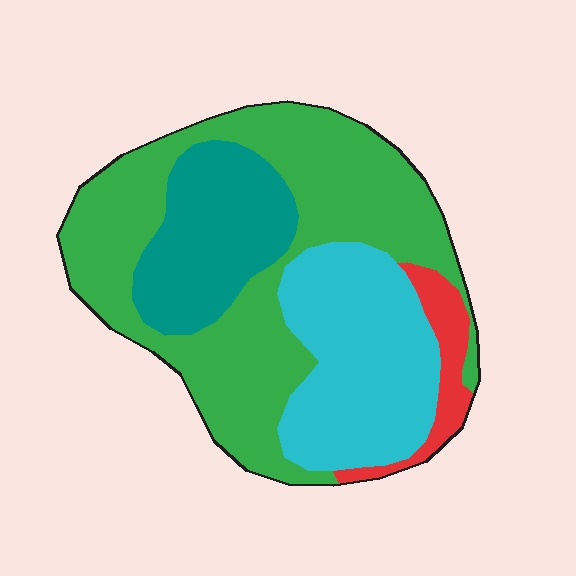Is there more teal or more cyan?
Cyan.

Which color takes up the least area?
Red, at roughly 5%.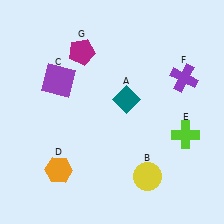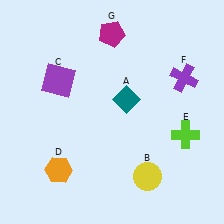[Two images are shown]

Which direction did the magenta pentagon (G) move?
The magenta pentagon (G) moved right.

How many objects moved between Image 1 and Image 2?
1 object moved between the two images.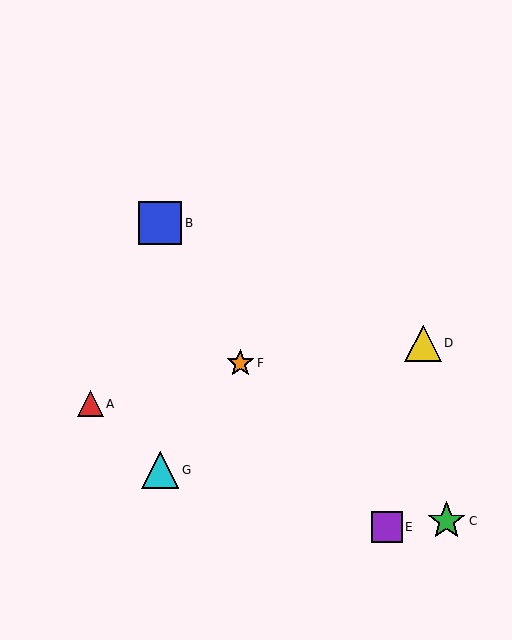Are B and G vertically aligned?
Yes, both are at x≈160.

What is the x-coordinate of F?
Object F is at x≈240.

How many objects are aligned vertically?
2 objects (B, G) are aligned vertically.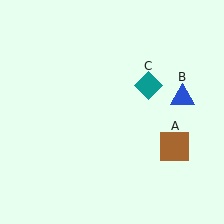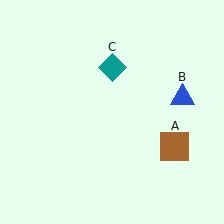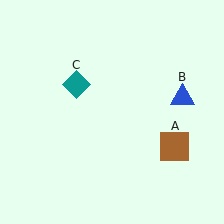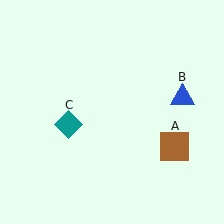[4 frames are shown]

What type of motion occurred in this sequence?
The teal diamond (object C) rotated counterclockwise around the center of the scene.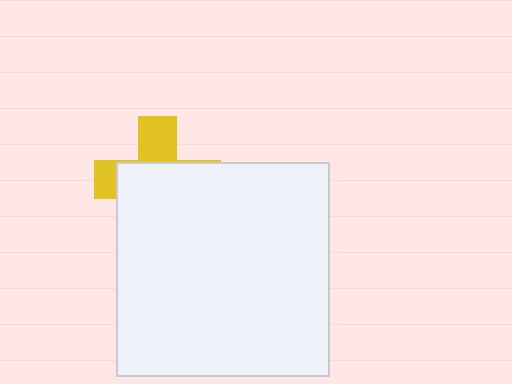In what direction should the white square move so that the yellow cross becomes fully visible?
The white square should move down. That is the shortest direction to clear the overlap and leave the yellow cross fully visible.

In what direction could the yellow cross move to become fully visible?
The yellow cross could move up. That would shift it out from behind the white square entirely.